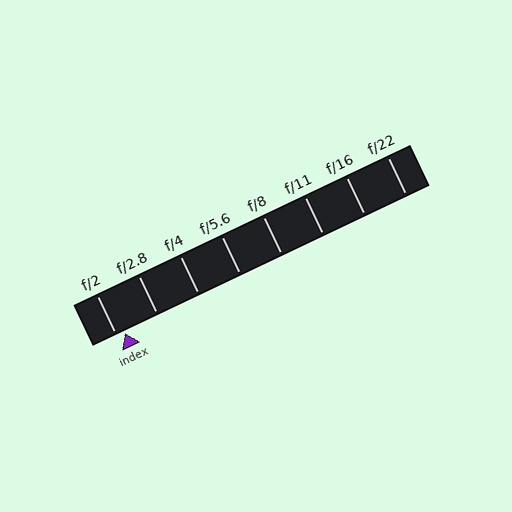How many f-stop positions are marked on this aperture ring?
There are 8 f-stop positions marked.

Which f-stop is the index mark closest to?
The index mark is closest to f/2.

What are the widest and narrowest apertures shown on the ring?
The widest aperture shown is f/2 and the narrowest is f/22.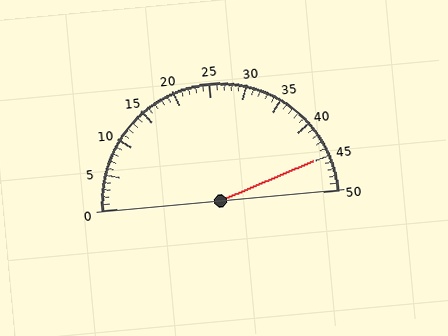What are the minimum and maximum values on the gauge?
The gauge ranges from 0 to 50.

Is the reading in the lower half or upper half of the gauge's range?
The reading is in the upper half of the range (0 to 50).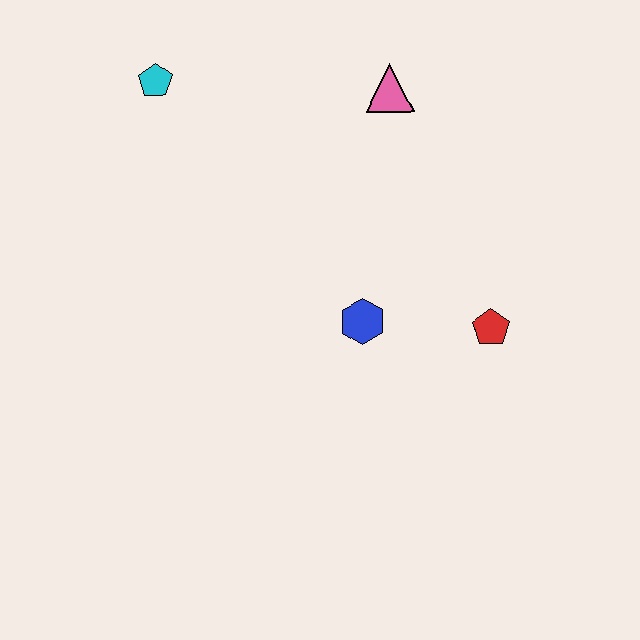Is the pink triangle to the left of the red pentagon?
Yes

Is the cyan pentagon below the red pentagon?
No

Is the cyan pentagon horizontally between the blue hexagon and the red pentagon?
No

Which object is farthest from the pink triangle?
The red pentagon is farthest from the pink triangle.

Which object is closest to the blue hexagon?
The red pentagon is closest to the blue hexagon.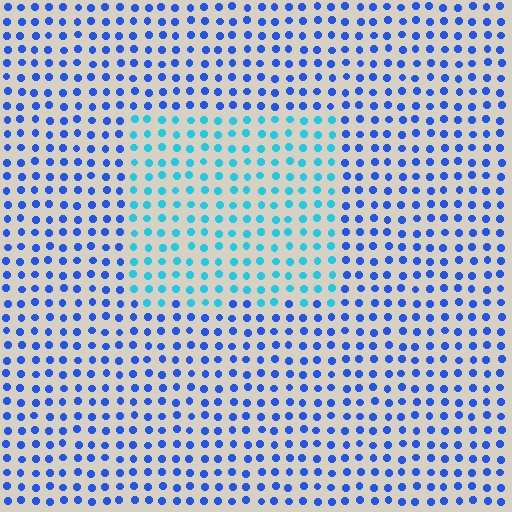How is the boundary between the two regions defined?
The boundary is defined purely by a slight shift in hue (about 36 degrees). Spacing, size, and orientation are identical on both sides.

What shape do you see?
I see a rectangle.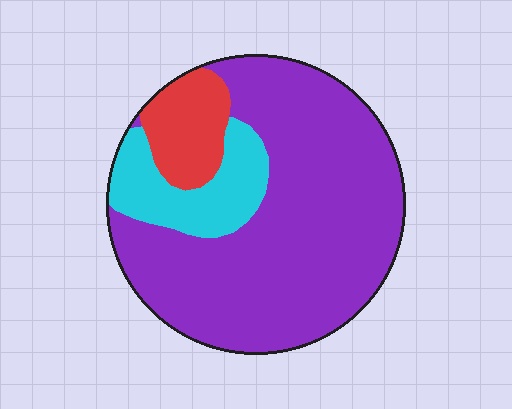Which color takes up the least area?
Red, at roughly 10%.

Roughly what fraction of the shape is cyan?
Cyan covers around 15% of the shape.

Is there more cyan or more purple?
Purple.